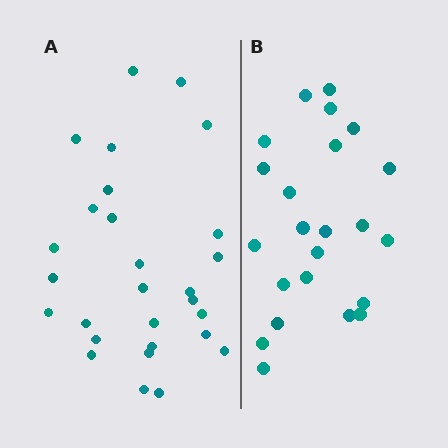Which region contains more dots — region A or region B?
Region A (the left region) has more dots.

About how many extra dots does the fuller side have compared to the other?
Region A has about 5 more dots than region B.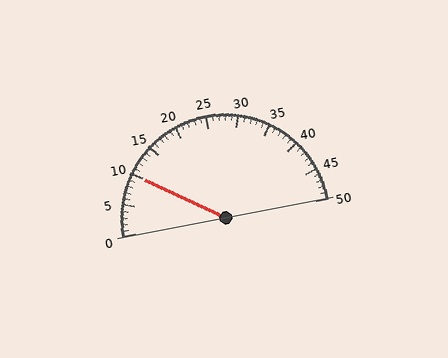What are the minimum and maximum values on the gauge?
The gauge ranges from 0 to 50.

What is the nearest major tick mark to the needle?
The nearest major tick mark is 10.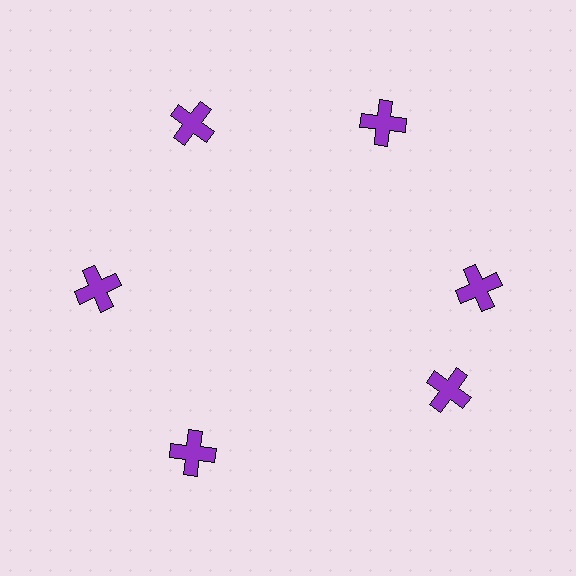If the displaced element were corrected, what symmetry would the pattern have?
It would have 6-fold rotational symmetry — the pattern would map onto itself every 60 degrees.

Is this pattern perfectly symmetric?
No. The 6 purple crosses are arranged in a ring, but one element near the 5 o'clock position is rotated out of alignment along the ring, breaking the 6-fold rotational symmetry.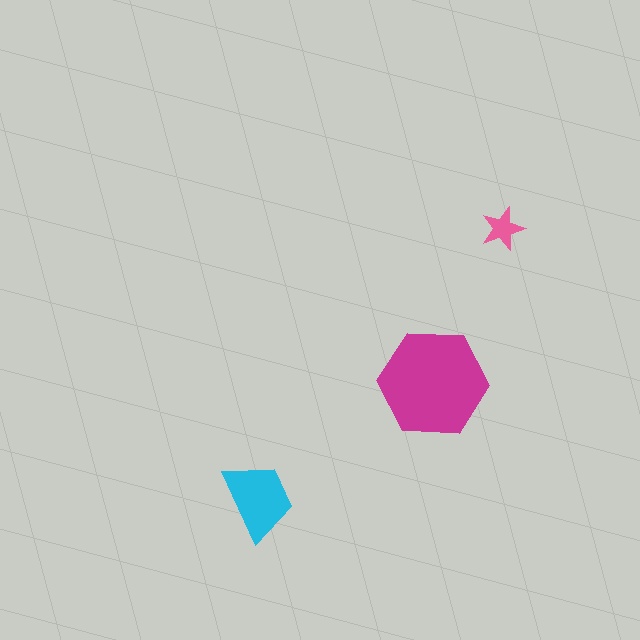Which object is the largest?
The magenta hexagon.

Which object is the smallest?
The pink star.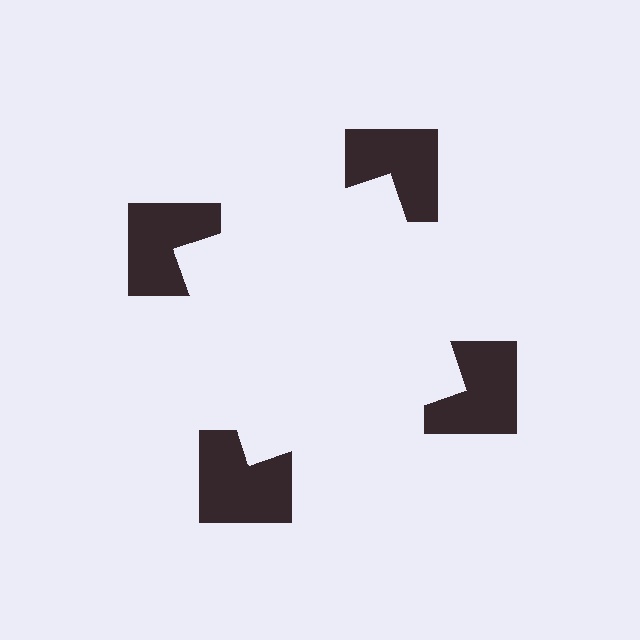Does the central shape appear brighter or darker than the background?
It typically appears slightly brighter than the background, even though no actual brightness change is drawn.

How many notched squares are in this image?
There are 4 — one at each vertex of the illusory square.